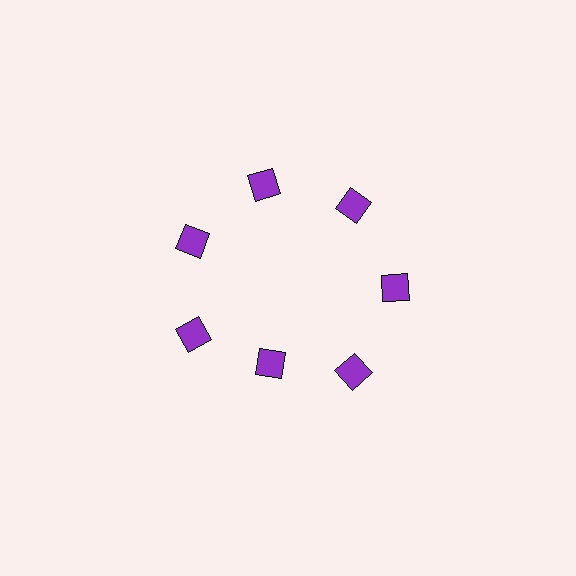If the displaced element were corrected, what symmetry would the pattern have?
It would have 7-fold rotational symmetry — the pattern would map onto itself every 51 degrees.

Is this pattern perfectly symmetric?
No. The 7 purple squares are arranged in a ring, but one element near the 6 o'clock position is pulled inward toward the center, breaking the 7-fold rotational symmetry.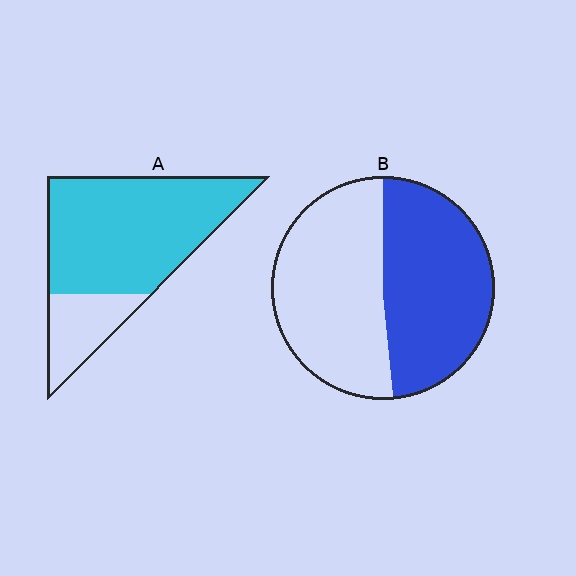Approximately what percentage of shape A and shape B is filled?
A is approximately 75% and B is approximately 50%.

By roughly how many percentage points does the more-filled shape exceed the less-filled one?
By roughly 30 percentage points (A over B).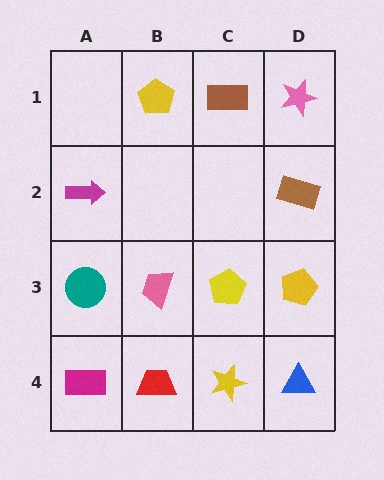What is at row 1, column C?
A brown rectangle.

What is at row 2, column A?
A magenta arrow.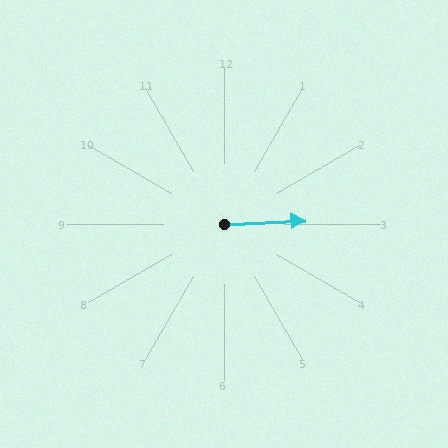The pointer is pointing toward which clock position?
Roughly 3 o'clock.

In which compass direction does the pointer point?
East.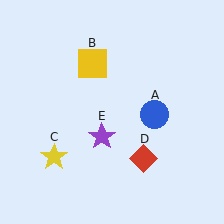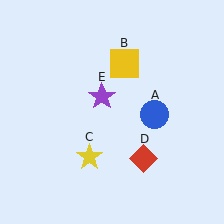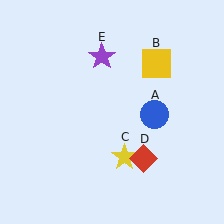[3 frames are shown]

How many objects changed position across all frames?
3 objects changed position: yellow square (object B), yellow star (object C), purple star (object E).